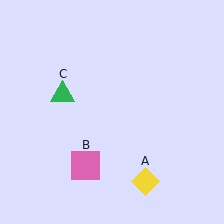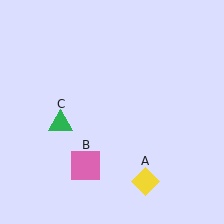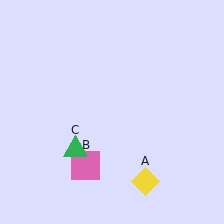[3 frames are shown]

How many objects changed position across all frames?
1 object changed position: green triangle (object C).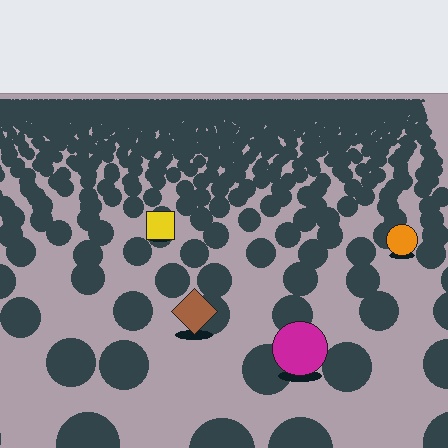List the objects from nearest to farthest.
From nearest to farthest: the magenta circle, the brown diamond, the orange circle, the yellow square.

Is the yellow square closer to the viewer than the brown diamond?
No. The brown diamond is closer — you can tell from the texture gradient: the ground texture is coarser near it.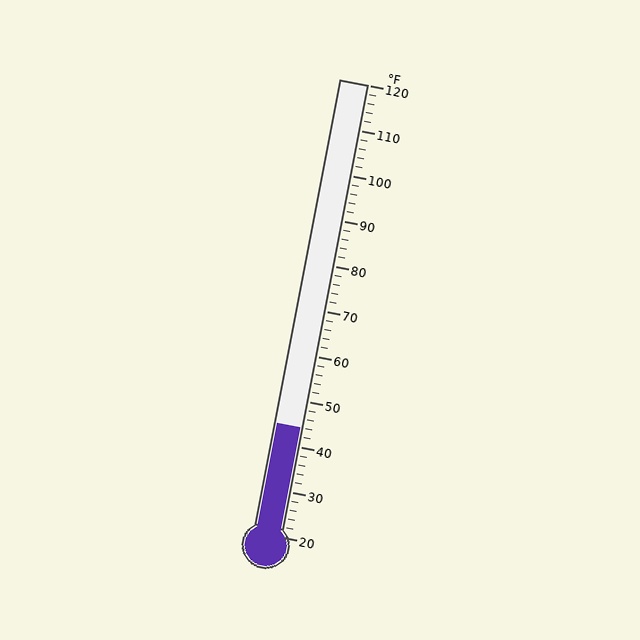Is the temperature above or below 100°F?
The temperature is below 100°F.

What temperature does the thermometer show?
The thermometer shows approximately 44°F.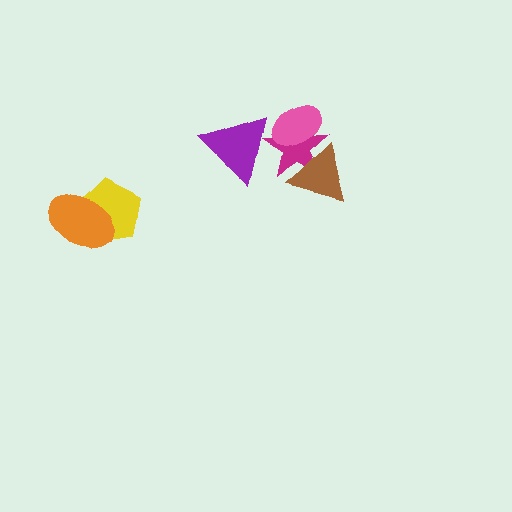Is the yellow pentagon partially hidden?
Yes, it is partially covered by another shape.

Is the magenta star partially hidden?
Yes, it is partially covered by another shape.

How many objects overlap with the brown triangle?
1 object overlaps with the brown triangle.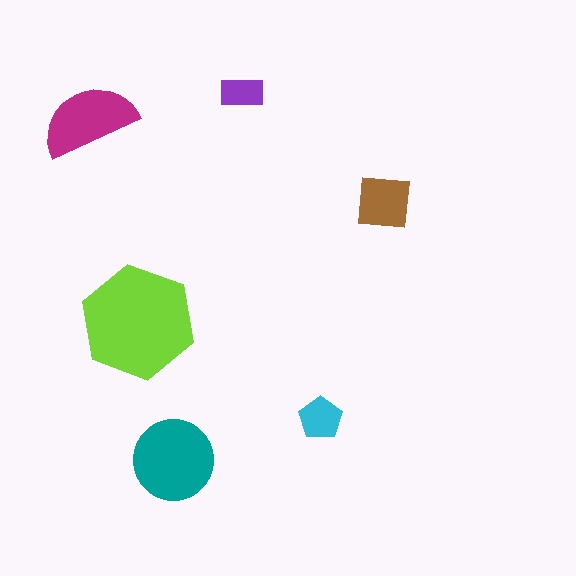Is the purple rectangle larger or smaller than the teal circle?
Smaller.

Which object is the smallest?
The purple rectangle.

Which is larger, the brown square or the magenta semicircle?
The magenta semicircle.